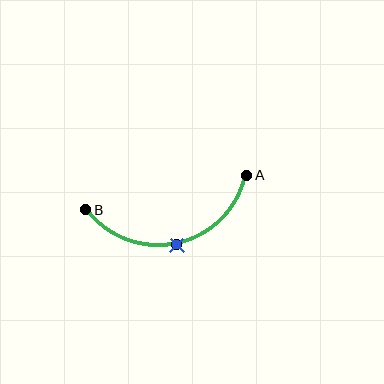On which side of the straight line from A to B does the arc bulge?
The arc bulges below the straight line connecting A and B.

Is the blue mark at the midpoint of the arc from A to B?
Yes. The blue mark lies on the arc at equal arc-length from both A and B — it is the arc midpoint.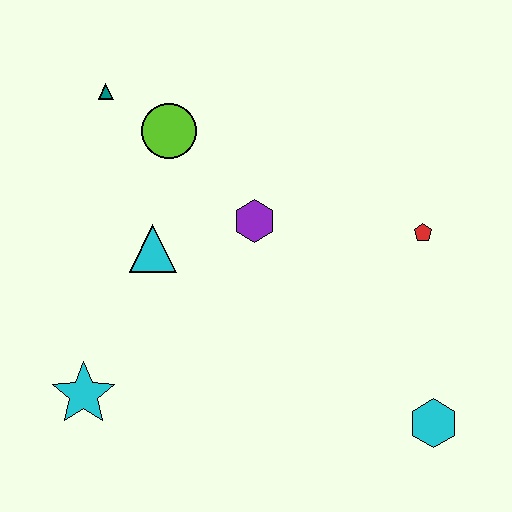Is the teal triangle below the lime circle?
No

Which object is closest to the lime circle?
The teal triangle is closest to the lime circle.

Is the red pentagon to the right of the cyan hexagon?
No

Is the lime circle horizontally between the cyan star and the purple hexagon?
Yes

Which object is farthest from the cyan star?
The red pentagon is farthest from the cyan star.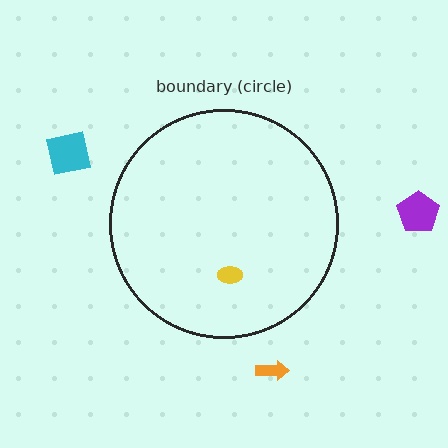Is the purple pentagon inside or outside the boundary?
Outside.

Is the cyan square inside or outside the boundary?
Outside.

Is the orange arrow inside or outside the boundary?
Outside.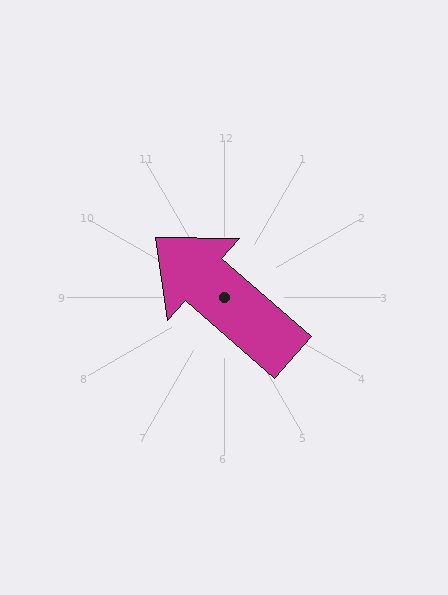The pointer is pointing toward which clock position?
Roughly 10 o'clock.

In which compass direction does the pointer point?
Northwest.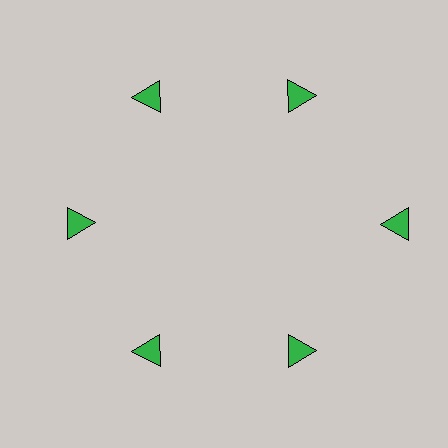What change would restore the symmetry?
The symmetry would be restored by moving it inward, back onto the ring so that all 6 triangles sit at equal angles and equal distance from the center.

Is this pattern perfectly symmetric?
No. The 6 green triangles are arranged in a ring, but one element near the 3 o'clock position is pushed outward from the center, breaking the 6-fold rotational symmetry.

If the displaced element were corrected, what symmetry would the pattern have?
It would have 6-fold rotational symmetry — the pattern would map onto itself every 60 degrees.